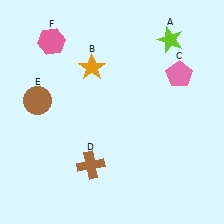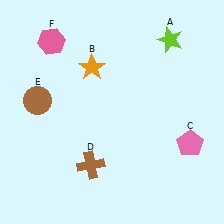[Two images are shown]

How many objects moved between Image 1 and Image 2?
1 object moved between the two images.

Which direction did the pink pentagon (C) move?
The pink pentagon (C) moved down.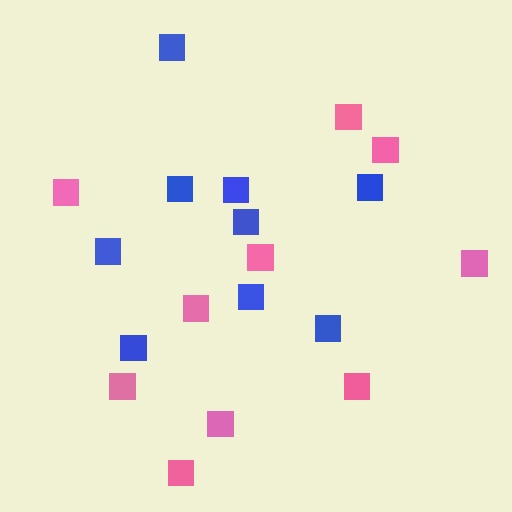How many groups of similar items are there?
There are 2 groups: one group of pink squares (10) and one group of blue squares (9).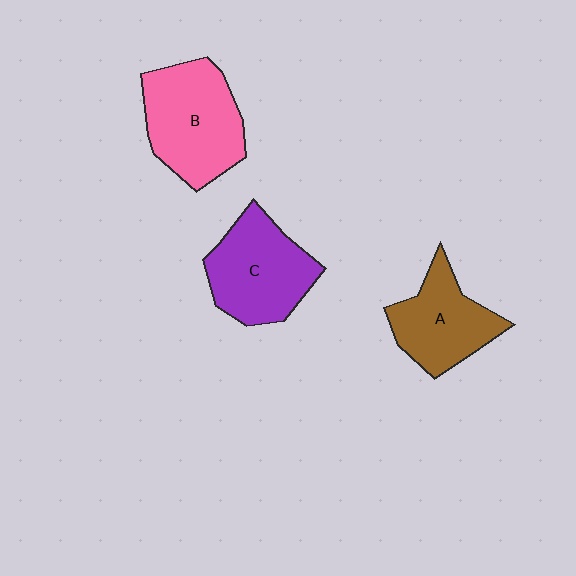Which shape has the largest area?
Shape B (pink).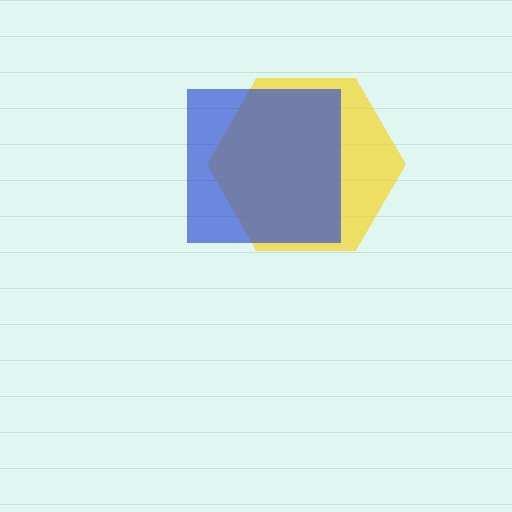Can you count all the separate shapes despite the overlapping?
Yes, there are 2 separate shapes.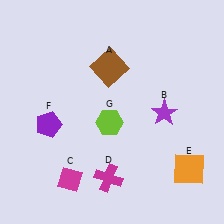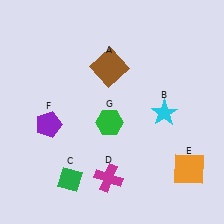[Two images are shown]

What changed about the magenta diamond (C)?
In Image 1, C is magenta. In Image 2, it changed to green.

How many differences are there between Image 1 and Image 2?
There are 3 differences between the two images.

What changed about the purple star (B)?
In Image 1, B is purple. In Image 2, it changed to cyan.